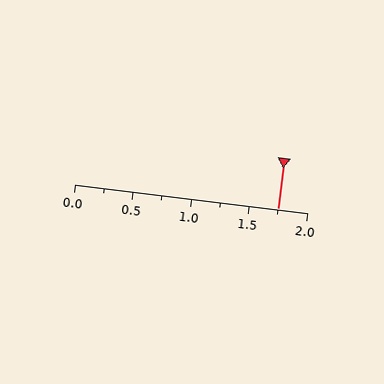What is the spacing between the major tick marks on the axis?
The major ticks are spaced 0.5 apart.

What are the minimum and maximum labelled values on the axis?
The axis runs from 0.0 to 2.0.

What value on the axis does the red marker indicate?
The marker indicates approximately 1.75.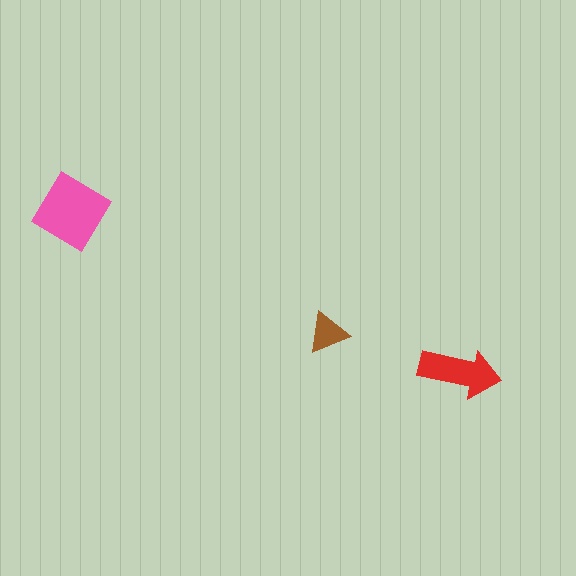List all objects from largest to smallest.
The pink diamond, the red arrow, the brown triangle.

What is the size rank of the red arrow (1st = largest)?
2nd.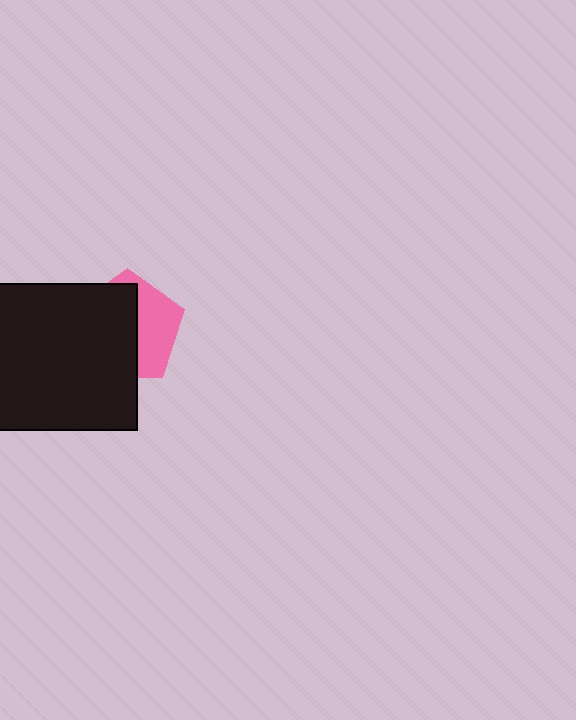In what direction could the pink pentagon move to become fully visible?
The pink pentagon could move right. That would shift it out from behind the black rectangle entirely.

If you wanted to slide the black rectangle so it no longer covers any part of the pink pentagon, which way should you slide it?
Slide it left — that is the most direct way to separate the two shapes.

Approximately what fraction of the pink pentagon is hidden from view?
Roughly 59% of the pink pentagon is hidden behind the black rectangle.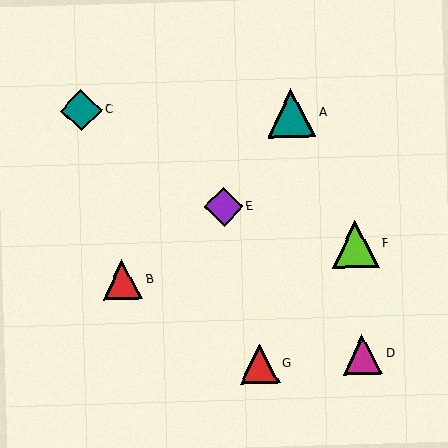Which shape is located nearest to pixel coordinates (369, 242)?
The lime triangle (labeled F) at (355, 244) is nearest to that location.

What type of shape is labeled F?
Shape F is a lime triangle.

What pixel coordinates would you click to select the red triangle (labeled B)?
Click at (122, 280) to select the red triangle B.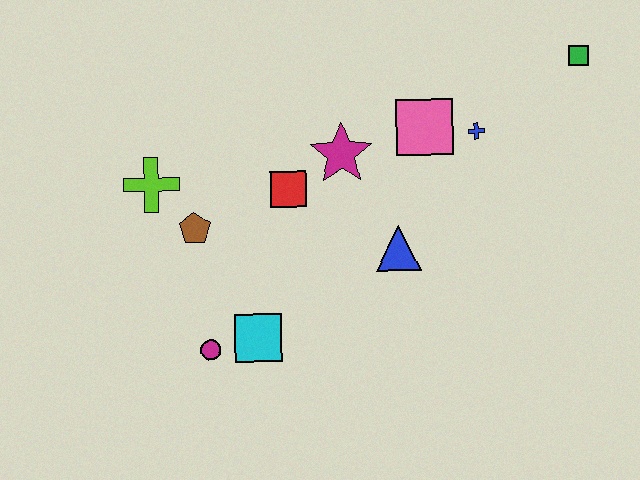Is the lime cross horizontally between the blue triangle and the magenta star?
No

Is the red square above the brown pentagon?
Yes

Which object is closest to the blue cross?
The pink square is closest to the blue cross.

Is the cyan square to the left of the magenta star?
Yes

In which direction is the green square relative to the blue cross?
The green square is to the right of the blue cross.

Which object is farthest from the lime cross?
The green square is farthest from the lime cross.